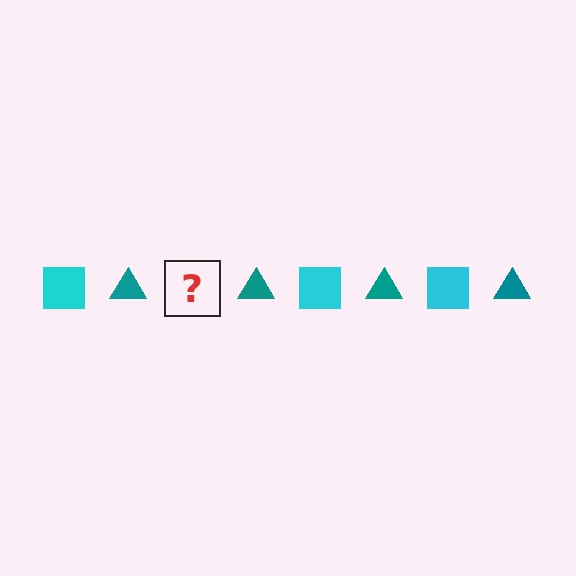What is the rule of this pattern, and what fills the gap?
The rule is that the pattern alternates between cyan square and teal triangle. The gap should be filled with a cyan square.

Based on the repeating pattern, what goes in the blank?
The blank should be a cyan square.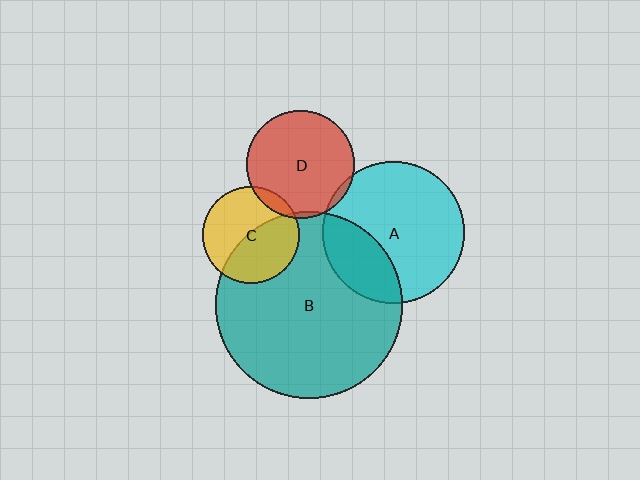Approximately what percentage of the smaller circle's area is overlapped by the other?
Approximately 30%.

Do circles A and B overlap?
Yes.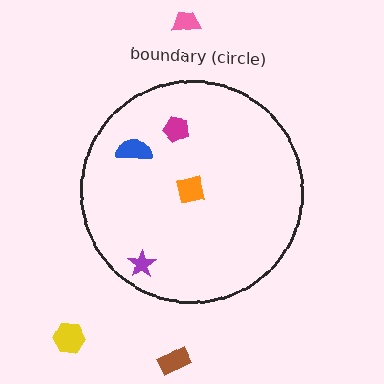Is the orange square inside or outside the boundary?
Inside.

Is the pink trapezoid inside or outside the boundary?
Outside.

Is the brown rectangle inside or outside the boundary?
Outside.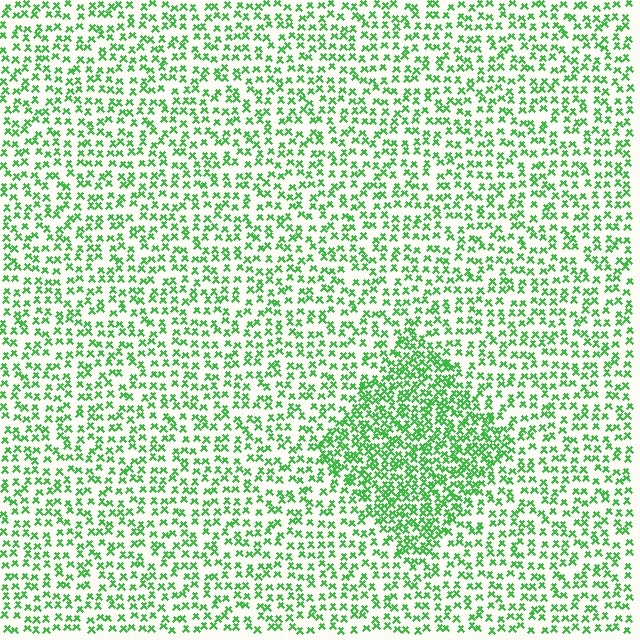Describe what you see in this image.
The image contains small green elements arranged at two different densities. A diamond-shaped region is visible where the elements are more densely packed than the surrounding area.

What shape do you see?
I see a diamond.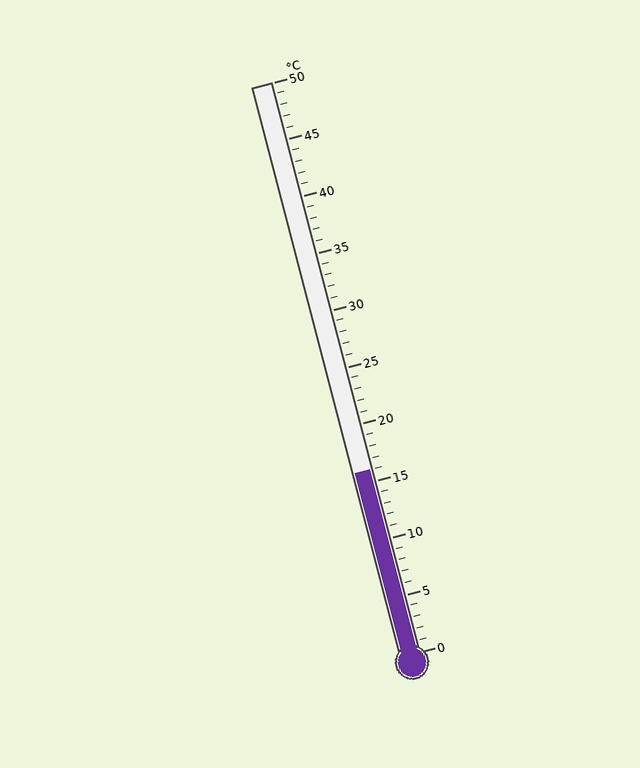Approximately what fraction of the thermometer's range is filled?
The thermometer is filled to approximately 30% of its range.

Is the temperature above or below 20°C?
The temperature is below 20°C.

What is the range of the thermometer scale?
The thermometer scale ranges from 0°C to 50°C.